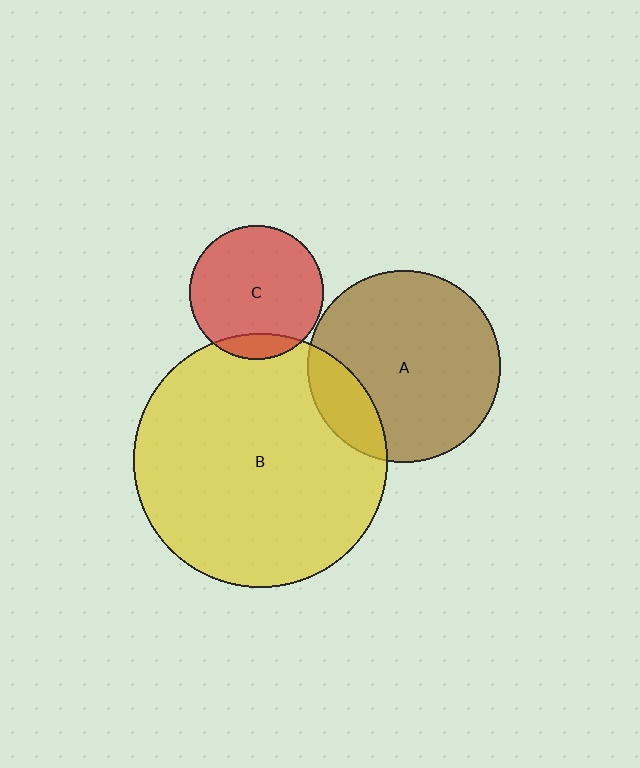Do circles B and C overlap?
Yes.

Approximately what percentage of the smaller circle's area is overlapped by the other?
Approximately 10%.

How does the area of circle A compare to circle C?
Approximately 2.0 times.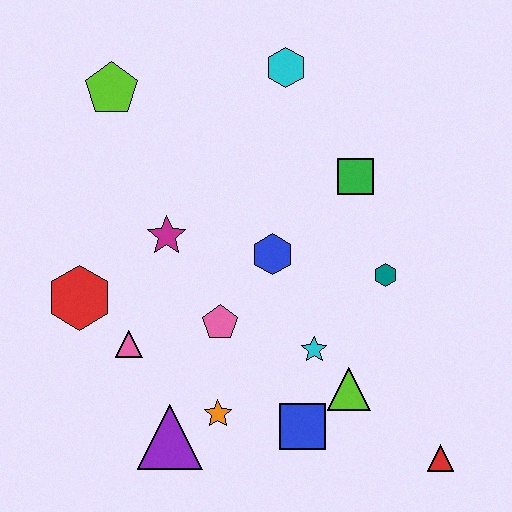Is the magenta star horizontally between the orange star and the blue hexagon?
No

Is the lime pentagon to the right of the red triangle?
No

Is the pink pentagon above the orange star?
Yes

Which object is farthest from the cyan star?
The lime pentagon is farthest from the cyan star.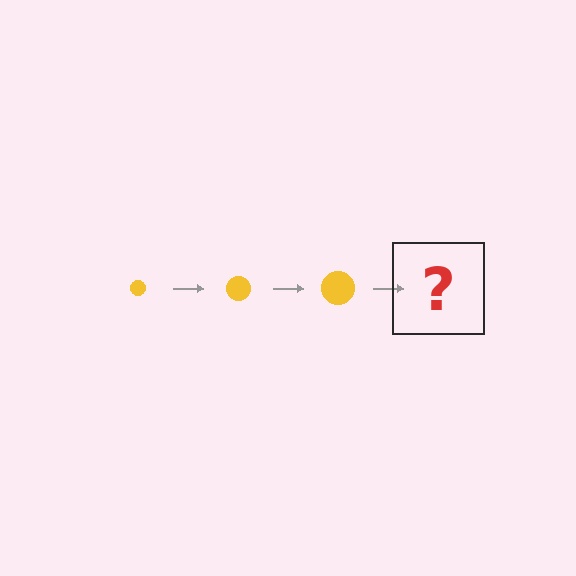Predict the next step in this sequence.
The next step is a yellow circle, larger than the previous one.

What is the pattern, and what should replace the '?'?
The pattern is that the circle gets progressively larger each step. The '?' should be a yellow circle, larger than the previous one.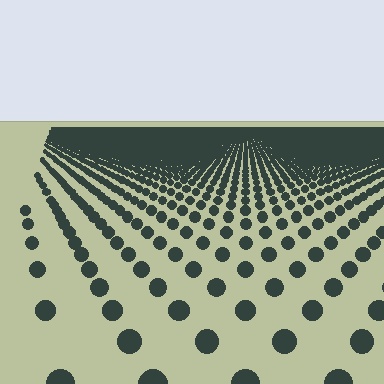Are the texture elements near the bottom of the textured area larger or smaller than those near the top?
Larger. Near the bottom, elements are closer to the viewer and appear at a bigger on-screen size.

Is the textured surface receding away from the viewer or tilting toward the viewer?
The surface is receding away from the viewer. Texture elements get smaller and denser toward the top.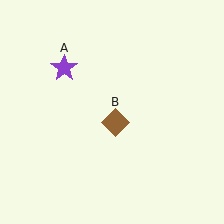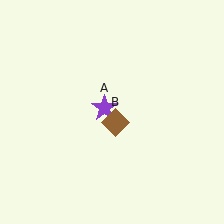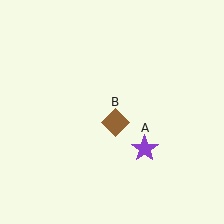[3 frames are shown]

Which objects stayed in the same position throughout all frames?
Brown diamond (object B) remained stationary.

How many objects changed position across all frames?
1 object changed position: purple star (object A).